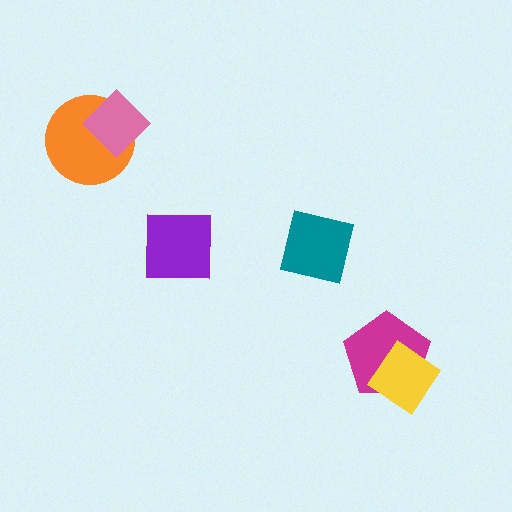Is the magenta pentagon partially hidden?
Yes, it is partially covered by another shape.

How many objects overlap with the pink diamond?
1 object overlaps with the pink diamond.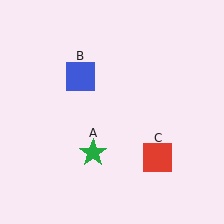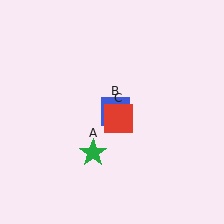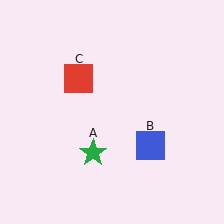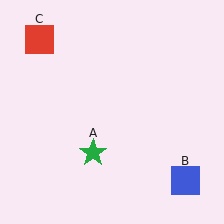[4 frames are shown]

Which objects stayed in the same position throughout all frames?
Green star (object A) remained stationary.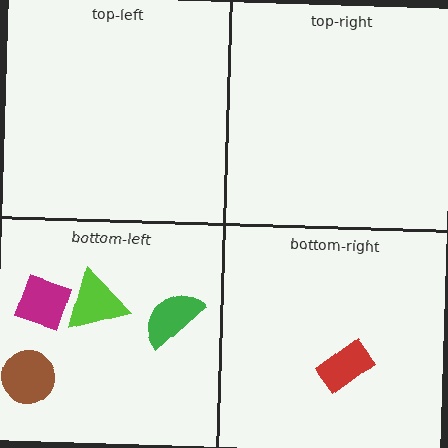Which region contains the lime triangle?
The bottom-left region.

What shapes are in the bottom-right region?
The red rectangle.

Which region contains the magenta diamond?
The bottom-left region.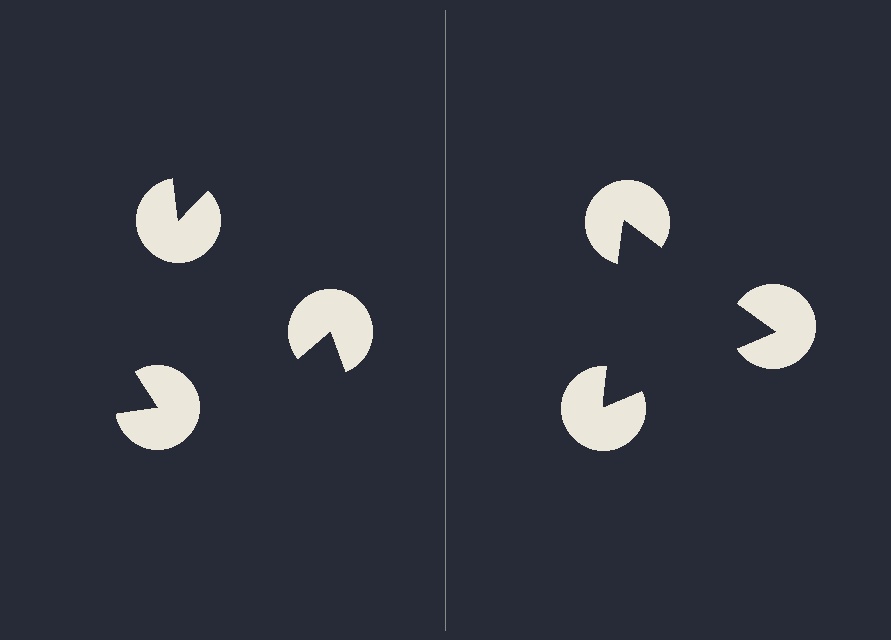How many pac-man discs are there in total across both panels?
6 — 3 on each side.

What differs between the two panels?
The pac-man discs are positioned identically on both sides; only the wedge orientations differ. On the right they align to a triangle; on the left they are misaligned.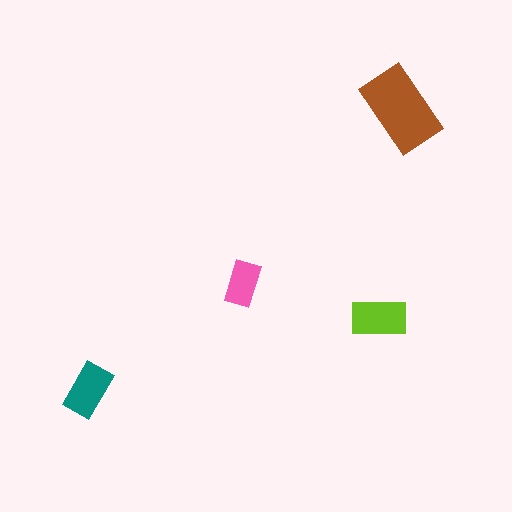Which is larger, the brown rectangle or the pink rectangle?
The brown one.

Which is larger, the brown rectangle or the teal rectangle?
The brown one.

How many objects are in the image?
There are 4 objects in the image.